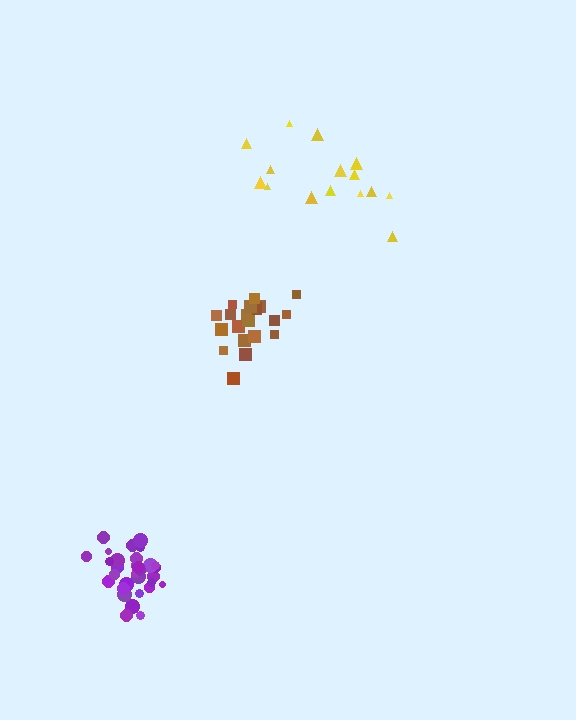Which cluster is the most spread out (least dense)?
Yellow.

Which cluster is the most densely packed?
Purple.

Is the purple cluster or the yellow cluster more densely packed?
Purple.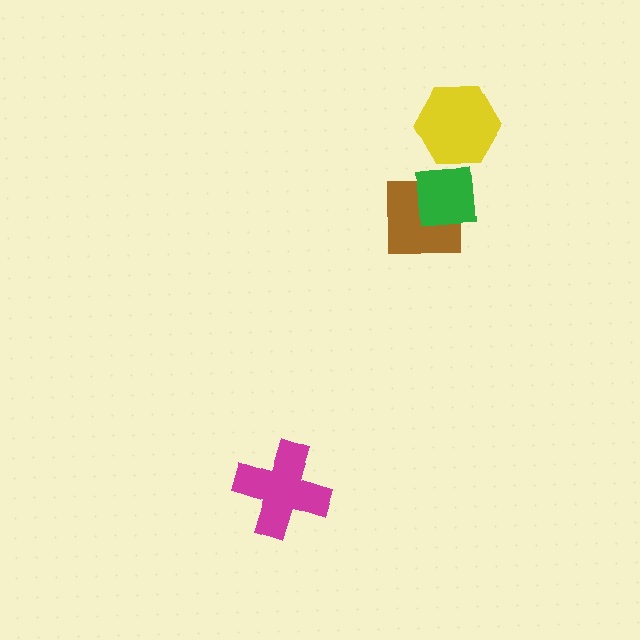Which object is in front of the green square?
The yellow hexagon is in front of the green square.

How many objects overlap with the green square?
2 objects overlap with the green square.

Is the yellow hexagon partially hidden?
No, no other shape covers it.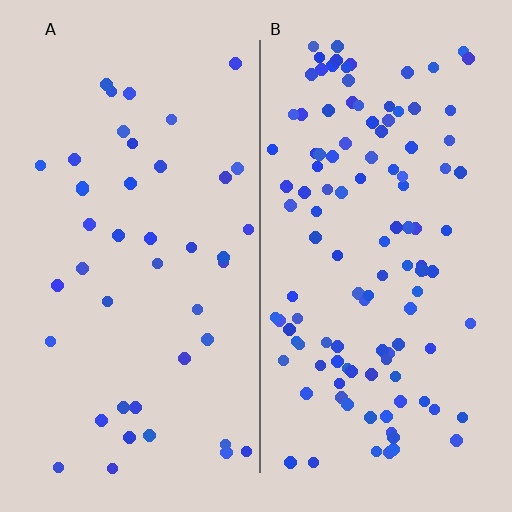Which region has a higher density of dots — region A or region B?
B (the right).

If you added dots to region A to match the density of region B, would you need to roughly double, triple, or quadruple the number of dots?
Approximately triple.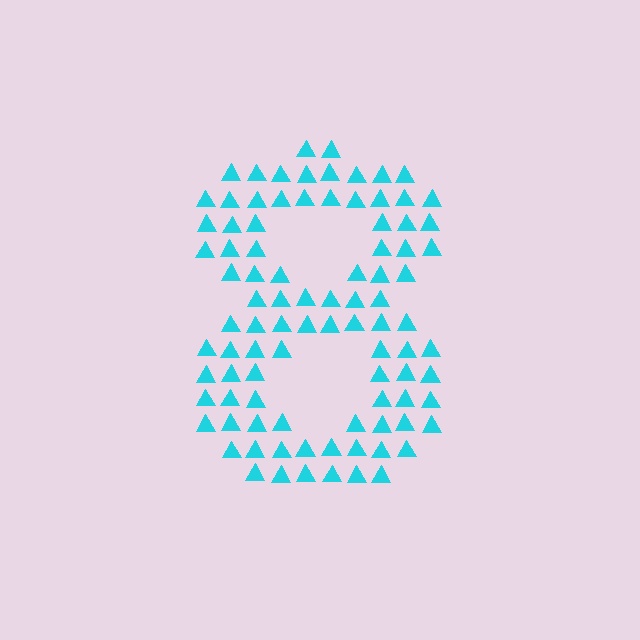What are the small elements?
The small elements are triangles.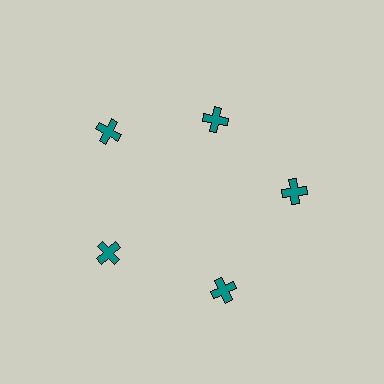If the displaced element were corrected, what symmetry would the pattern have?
It would have 5-fold rotational symmetry — the pattern would map onto itself every 72 degrees.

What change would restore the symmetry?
The symmetry would be restored by moving it outward, back onto the ring so that all 5 crosses sit at equal angles and equal distance from the center.